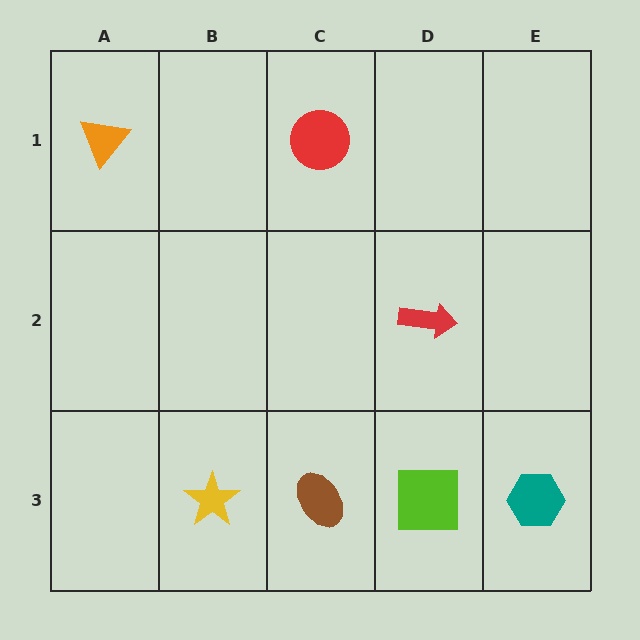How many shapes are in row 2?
1 shape.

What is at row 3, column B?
A yellow star.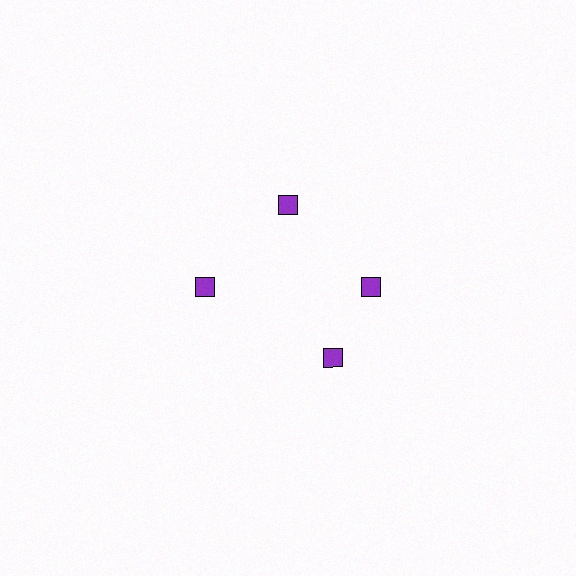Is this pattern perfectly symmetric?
No. The 4 purple diamonds are arranged in a ring, but one element near the 6 o'clock position is rotated out of alignment along the ring, breaking the 4-fold rotational symmetry.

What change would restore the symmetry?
The symmetry would be restored by rotating it back into even spacing with its neighbors so that all 4 diamonds sit at equal angles and equal distance from the center.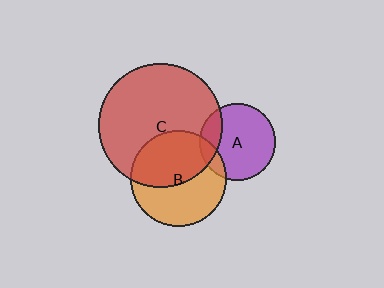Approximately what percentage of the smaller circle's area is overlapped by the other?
Approximately 10%.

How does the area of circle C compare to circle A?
Approximately 2.6 times.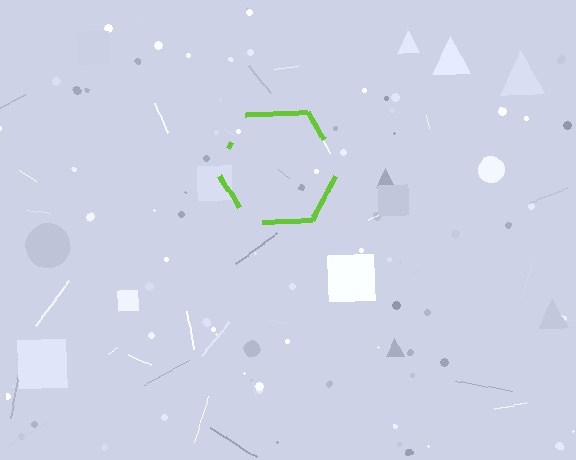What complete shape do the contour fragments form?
The contour fragments form a hexagon.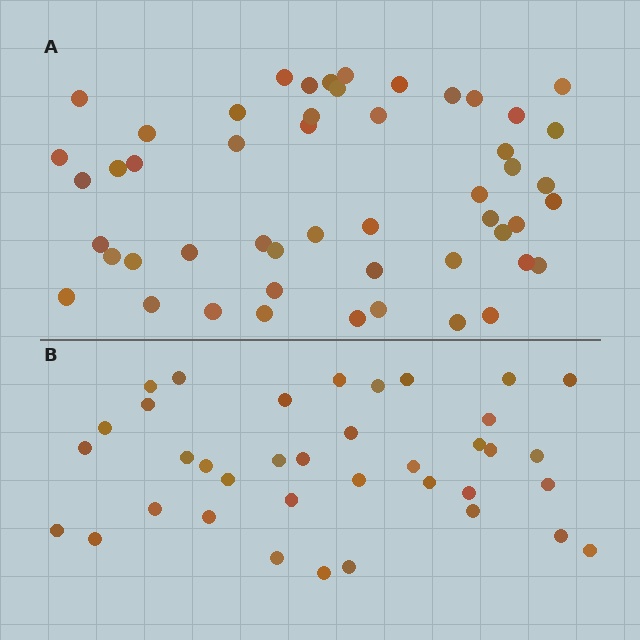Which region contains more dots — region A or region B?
Region A (the top region) has more dots.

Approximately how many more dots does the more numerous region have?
Region A has approximately 15 more dots than region B.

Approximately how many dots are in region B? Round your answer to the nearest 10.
About 40 dots. (The exact count is 37, which rounds to 40.)